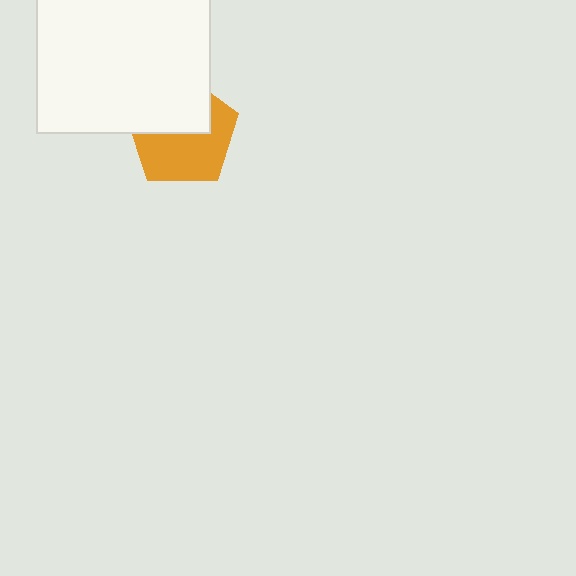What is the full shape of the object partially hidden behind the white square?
The partially hidden object is an orange pentagon.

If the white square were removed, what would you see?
You would see the complete orange pentagon.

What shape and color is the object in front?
The object in front is a white square.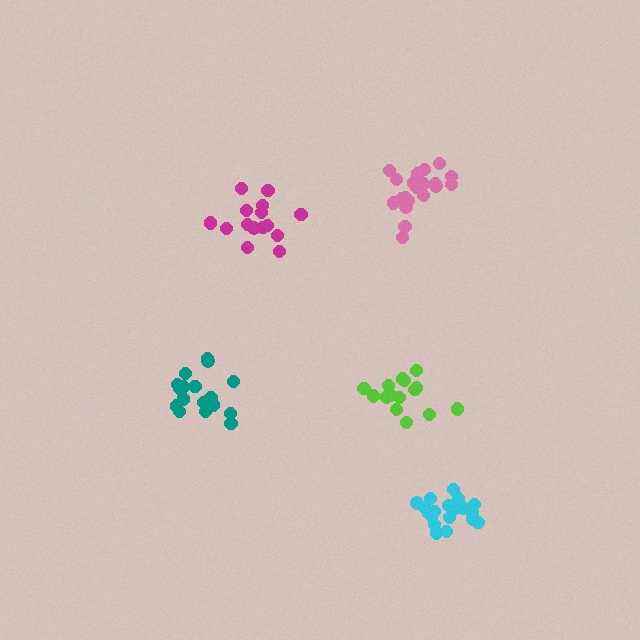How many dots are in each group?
Group 1: 17 dots, Group 2: 15 dots, Group 3: 19 dots, Group 4: 20 dots, Group 5: 15 dots (86 total).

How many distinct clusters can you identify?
There are 5 distinct clusters.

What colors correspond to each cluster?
The clusters are colored: teal, magenta, cyan, pink, lime.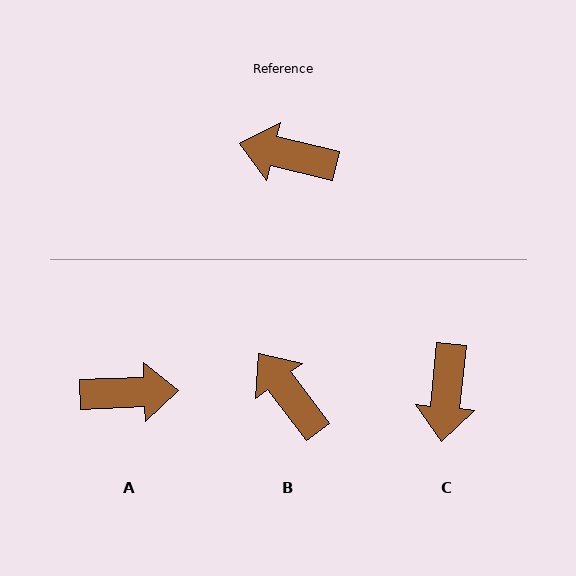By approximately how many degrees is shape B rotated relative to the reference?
Approximately 40 degrees clockwise.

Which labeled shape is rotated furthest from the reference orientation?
A, about 165 degrees away.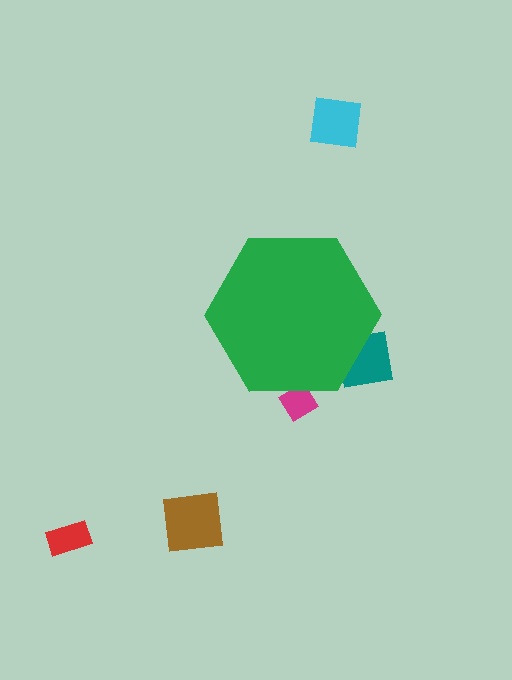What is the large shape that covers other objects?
A green hexagon.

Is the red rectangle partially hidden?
No, the red rectangle is fully visible.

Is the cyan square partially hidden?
No, the cyan square is fully visible.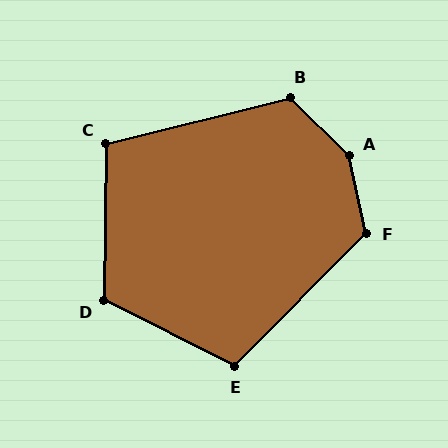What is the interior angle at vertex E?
Approximately 108 degrees (obtuse).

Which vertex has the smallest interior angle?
C, at approximately 105 degrees.